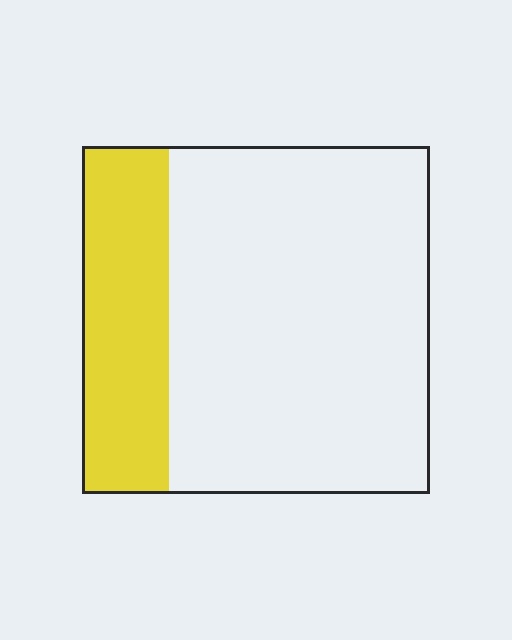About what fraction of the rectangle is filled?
About one quarter (1/4).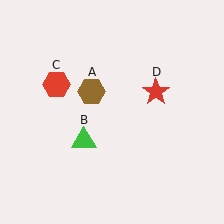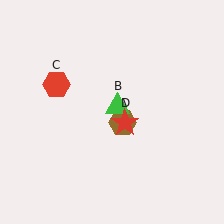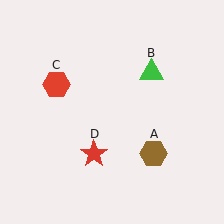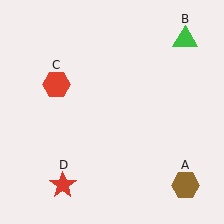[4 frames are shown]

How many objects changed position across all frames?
3 objects changed position: brown hexagon (object A), green triangle (object B), red star (object D).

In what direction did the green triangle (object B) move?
The green triangle (object B) moved up and to the right.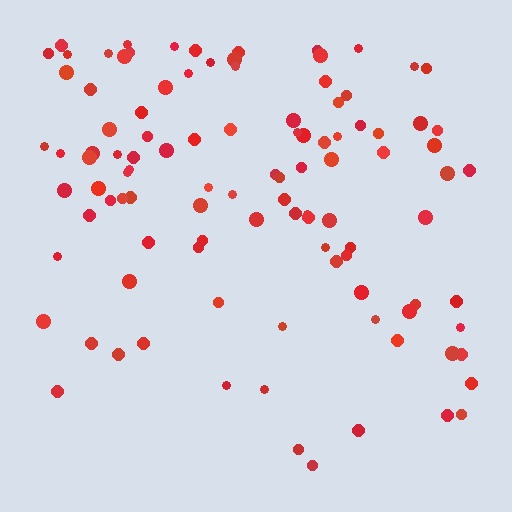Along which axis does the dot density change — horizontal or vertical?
Vertical.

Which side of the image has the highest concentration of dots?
The top.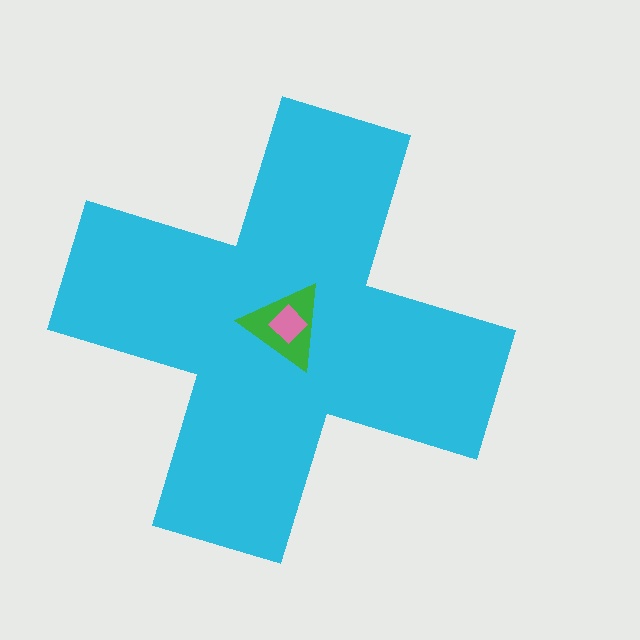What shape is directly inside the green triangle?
The pink diamond.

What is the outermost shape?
The cyan cross.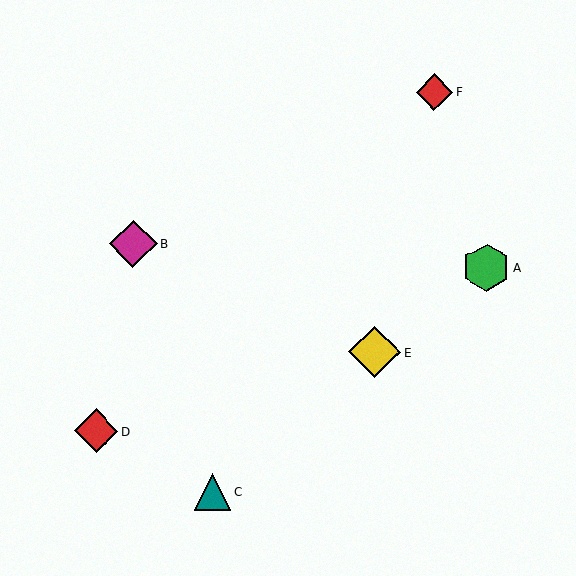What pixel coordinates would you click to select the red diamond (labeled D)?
Click at (96, 431) to select the red diamond D.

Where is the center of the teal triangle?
The center of the teal triangle is at (213, 492).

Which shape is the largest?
The yellow diamond (labeled E) is the largest.